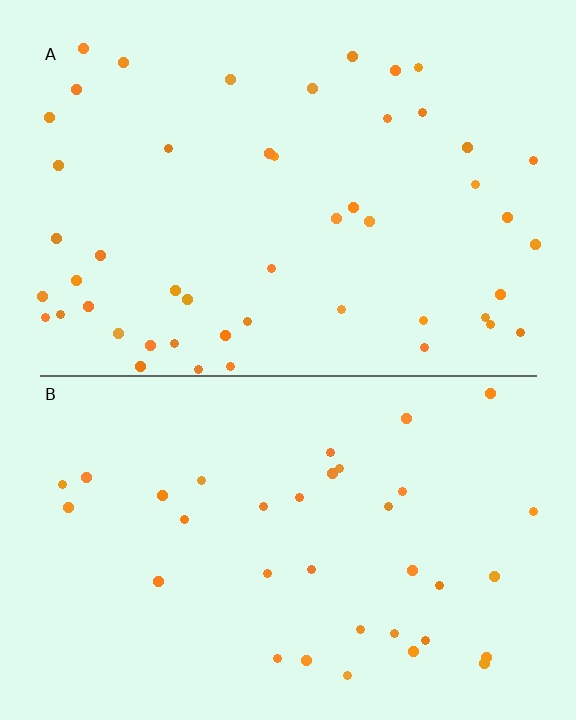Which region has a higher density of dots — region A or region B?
A (the top).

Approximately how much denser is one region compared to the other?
Approximately 1.4× — region A over region B.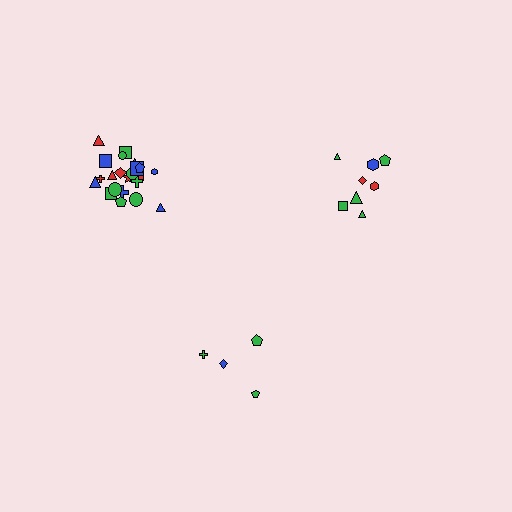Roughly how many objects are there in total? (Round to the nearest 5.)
Roughly 35 objects in total.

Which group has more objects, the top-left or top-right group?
The top-left group.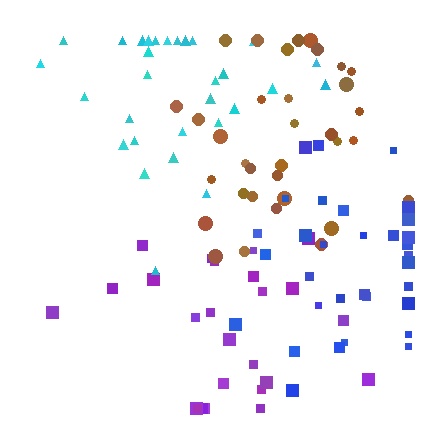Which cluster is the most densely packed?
Blue.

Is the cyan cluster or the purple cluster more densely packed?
Cyan.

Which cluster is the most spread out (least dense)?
Purple.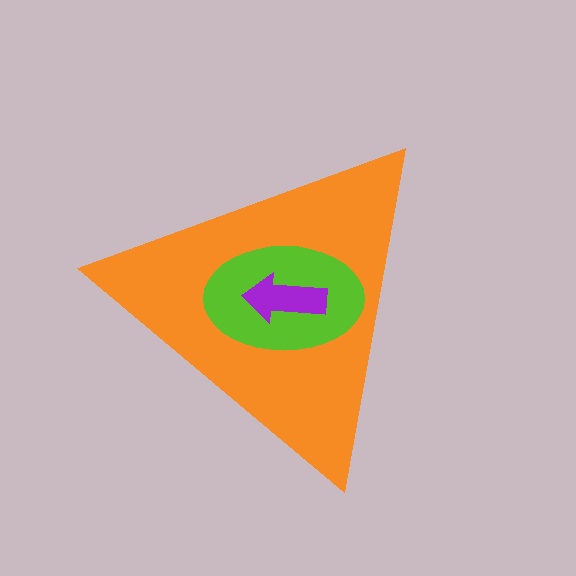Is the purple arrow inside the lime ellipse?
Yes.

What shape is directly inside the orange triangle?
The lime ellipse.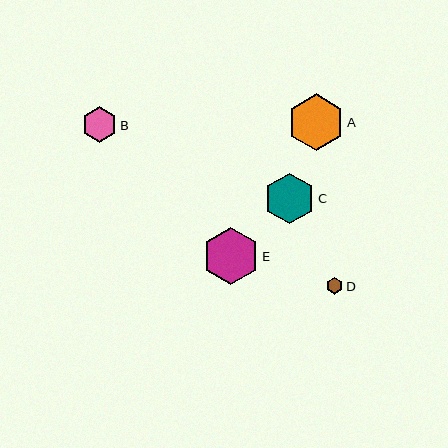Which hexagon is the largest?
Hexagon A is the largest with a size of approximately 57 pixels.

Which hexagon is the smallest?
Hexagon D is the smallest with a size of approximately 17 pixels.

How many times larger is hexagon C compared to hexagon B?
Hexagon C is approximately 1.4 times the size of hexagon B.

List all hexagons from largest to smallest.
From largest to smallest: A, E, C, B, D.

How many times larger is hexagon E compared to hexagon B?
Hexagon E is approximately 1.6 times the size of hexagon B.